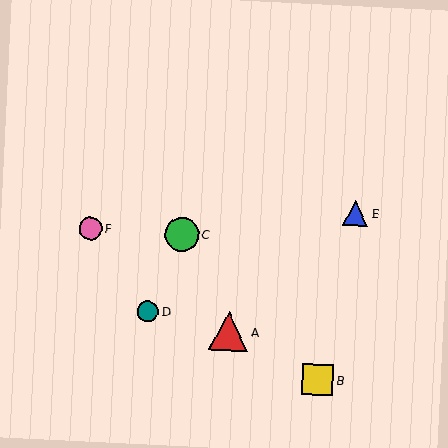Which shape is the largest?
The red triangle (labeled A) is the largest.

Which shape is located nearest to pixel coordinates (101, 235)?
The pink circle (labeled F) at (90, 229) is nearest to that location.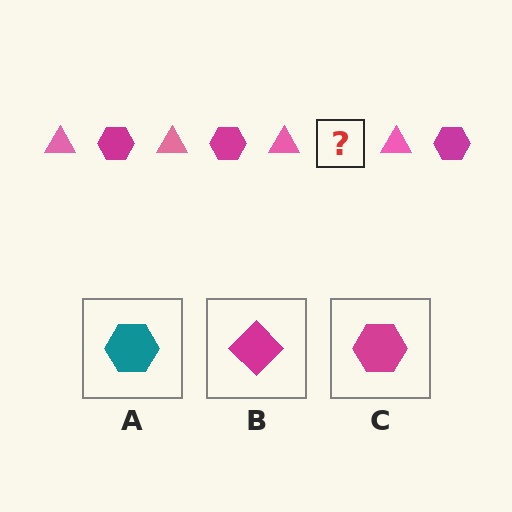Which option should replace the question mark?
Option C.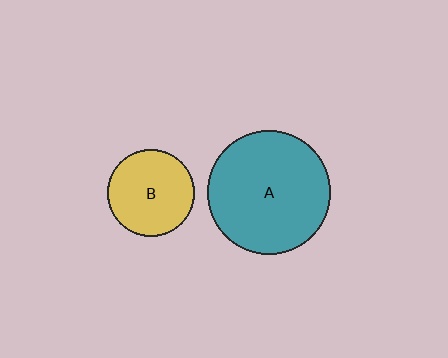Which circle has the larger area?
Circle A (teal).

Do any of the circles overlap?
No, none of the circles overlap.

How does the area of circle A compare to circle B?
Approximately 2.0 times.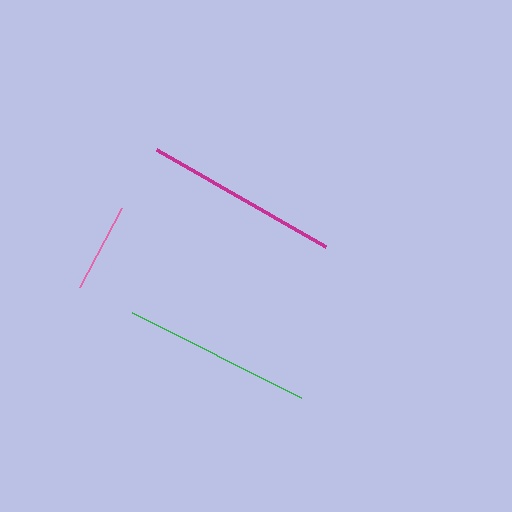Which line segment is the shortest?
The pink line is the shortest at approximately 89 pixels.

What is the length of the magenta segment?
The magenta segment is approximately 195 pixels long.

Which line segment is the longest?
The magenta line is the longest at approximately 195 pixels.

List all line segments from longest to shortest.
From longest to shortest: magenta, green, pink.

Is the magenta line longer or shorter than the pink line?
The magenta line is longer than the pink line.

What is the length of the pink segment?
The pink segment is approximately 89 pixels long.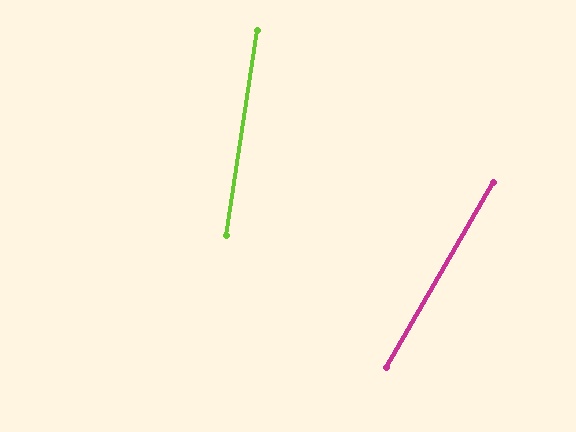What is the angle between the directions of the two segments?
Approximately 22 degrees.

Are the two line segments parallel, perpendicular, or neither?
Neither parallel nor perpendicular — they differ by about 22°.